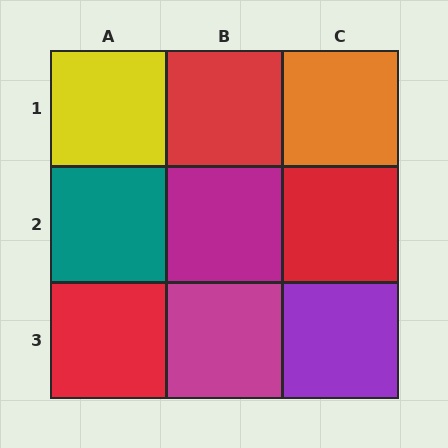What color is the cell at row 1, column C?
Orange.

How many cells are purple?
1 cell is purple.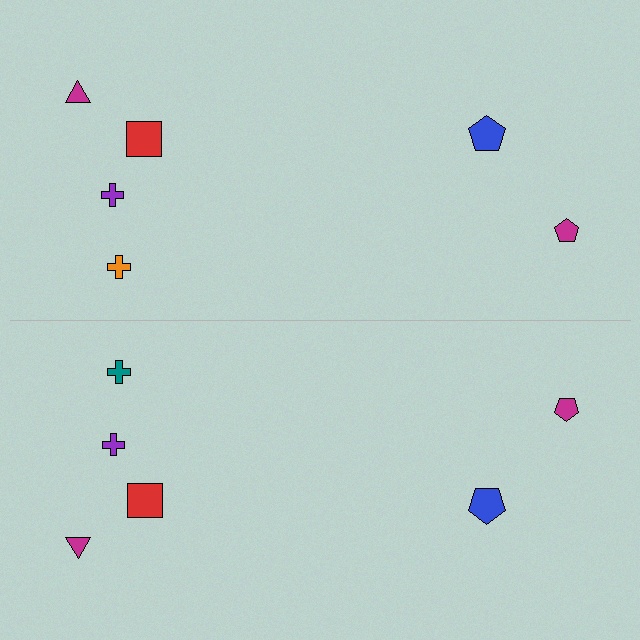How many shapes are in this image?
There are 12 shapes in this image.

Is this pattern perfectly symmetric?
No, the pattern is not perfectly symmetric. The teal cross on the bottom side breaks the symmetry — its mirror counterpart is orange.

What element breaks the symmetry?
The teal cross on the bottom side breaks the symmetry — its mirror counterpart is orange.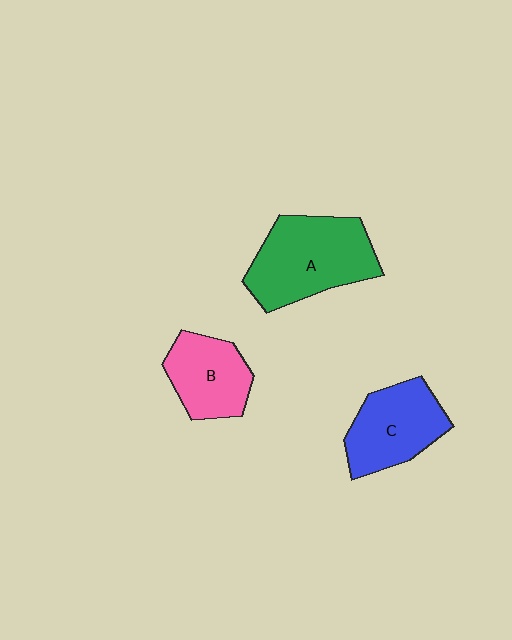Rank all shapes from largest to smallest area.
From largest to smallest: A (green), C (blue), B (pink).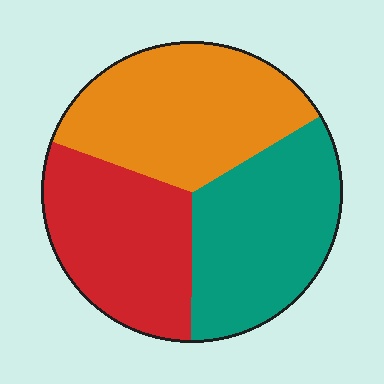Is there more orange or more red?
Orange.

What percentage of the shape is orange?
Orange covers roughly 35% of the shape.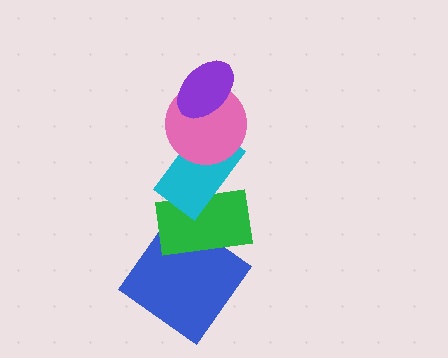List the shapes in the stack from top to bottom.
From top to bottom: the purple ellipse, the pink circle, the cyan rectangle, the green rectangle, the blue diamond.